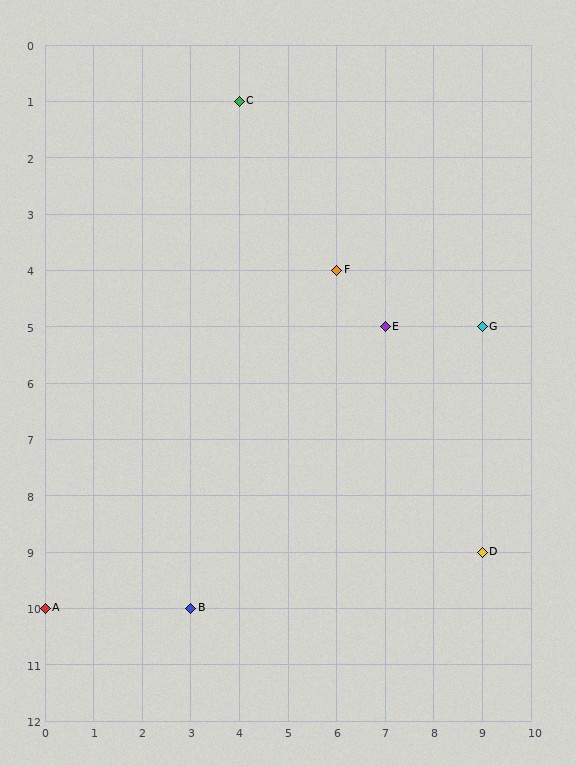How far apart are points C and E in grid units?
Points C and E are 3 columns and 4 rows apart (about 5.0 grid units diagonally).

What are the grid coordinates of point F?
Point F is at grid coordinates (6, 4).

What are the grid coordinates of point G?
Point G is at grid coordinates (9, 5).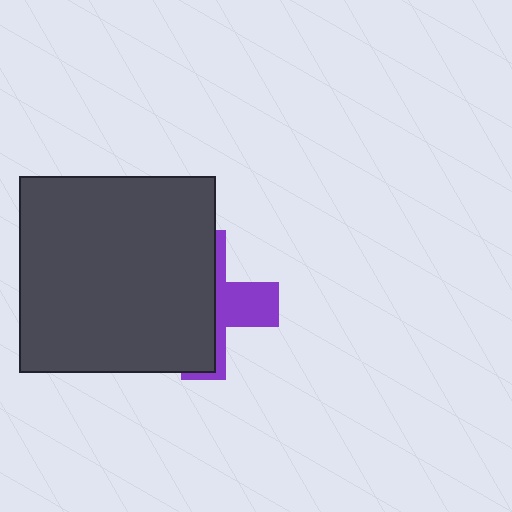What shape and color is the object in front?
The object in front is a dark gray square.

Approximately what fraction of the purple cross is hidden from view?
Roughly 64% of the purple cross is hidden behind the dark gray square.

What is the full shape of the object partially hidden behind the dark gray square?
The partially hidden object is a purple cross.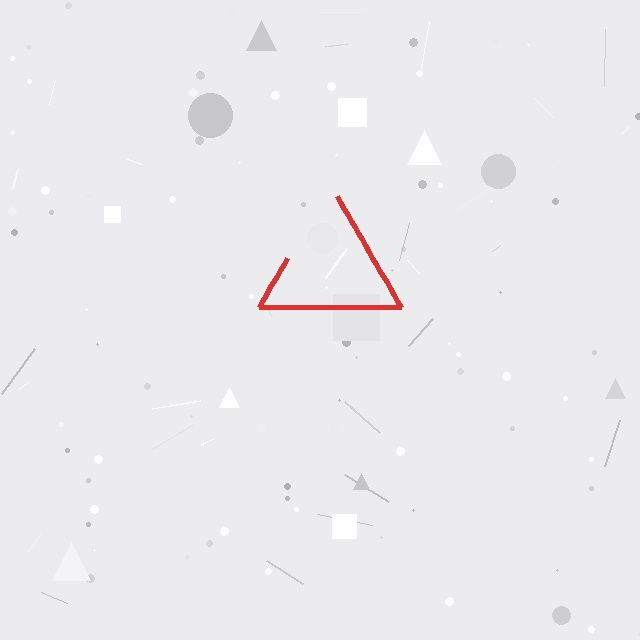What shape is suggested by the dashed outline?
The dashed outline suggests a triangle.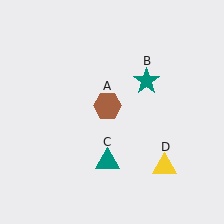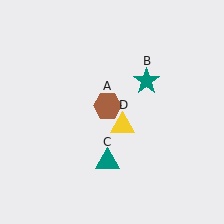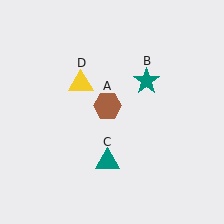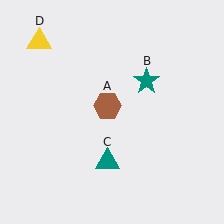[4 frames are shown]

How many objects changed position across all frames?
1 object changed position: yellow triangle (object D).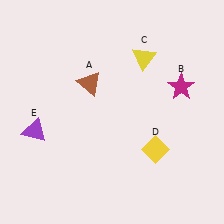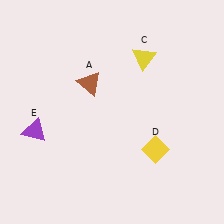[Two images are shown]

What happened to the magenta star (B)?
The magenta star (B) was removed in Image 2. It was in the top-right area of Image 1.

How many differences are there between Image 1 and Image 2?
There is 1 difference between the two images.